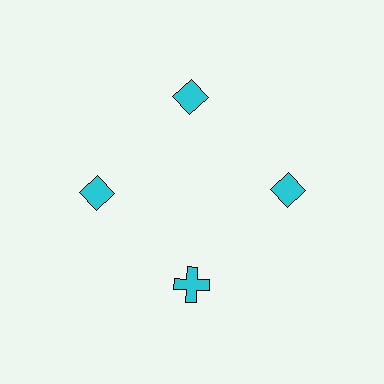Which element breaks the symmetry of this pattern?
The cyan cross at roughly the 6 o'clock position breaks the symmetry. All other shapes are cyan diamonds.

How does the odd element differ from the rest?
It has a different shape: cross instead of diamond.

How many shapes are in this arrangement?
There are 4 shapes arranged in a ring pattern.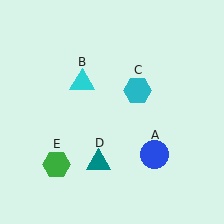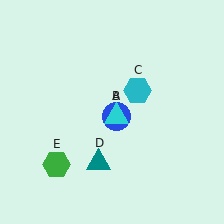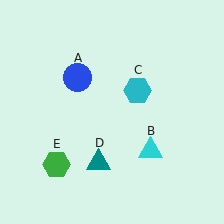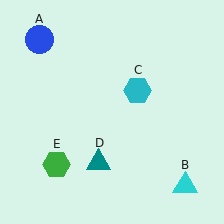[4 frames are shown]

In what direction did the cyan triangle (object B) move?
The cyan triangle (object B) moved down and to the right.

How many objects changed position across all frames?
2 objects changed position: blue circle (object A), cyan triangle (object B).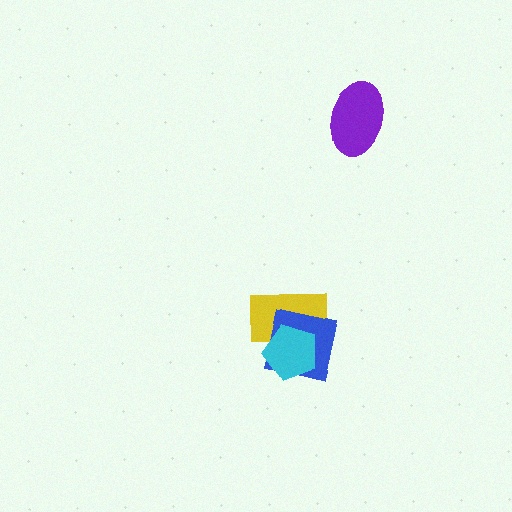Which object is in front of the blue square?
The cyan pentagon is in front of the blue square.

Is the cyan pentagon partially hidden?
No, no other shape covers it.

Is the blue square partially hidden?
Yes, it is partially covered by another shape.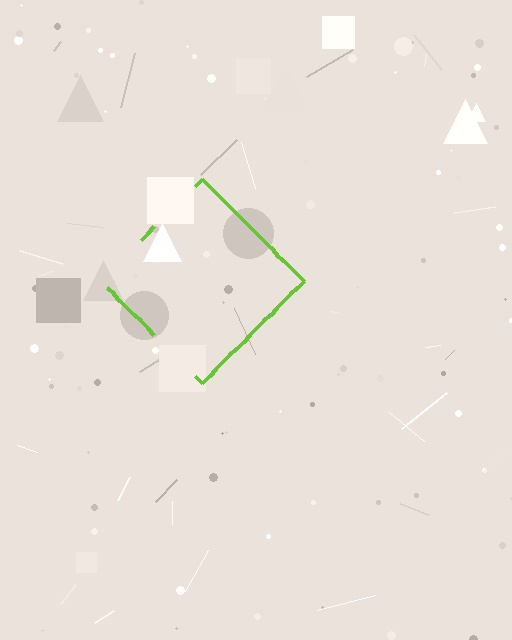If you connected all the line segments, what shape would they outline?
They would outline a diamond.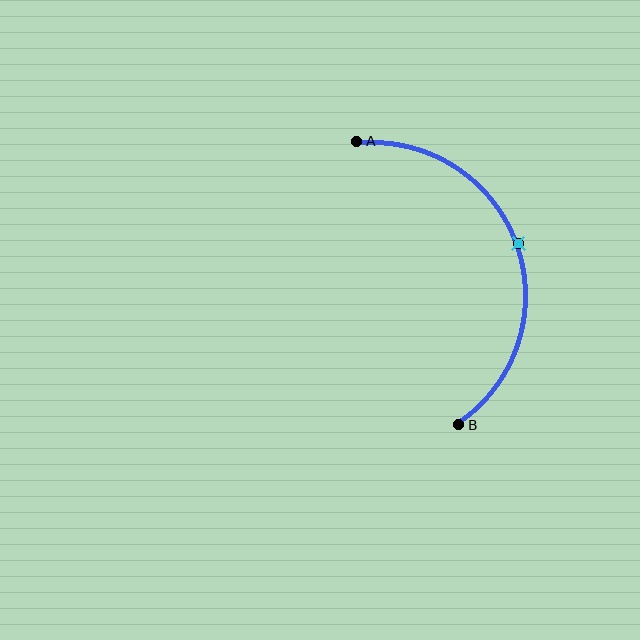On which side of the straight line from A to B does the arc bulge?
The arc bulges to the right of the straight line connecting A and B.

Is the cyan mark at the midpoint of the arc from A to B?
Yes. The cyan mark lies on the arc at equal arc-length from both A and B — it is the arc midpoint.